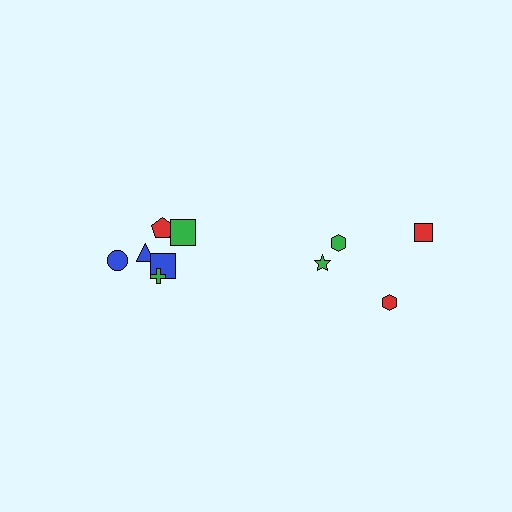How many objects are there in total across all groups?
There are 10 objects.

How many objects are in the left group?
There are 6 objects.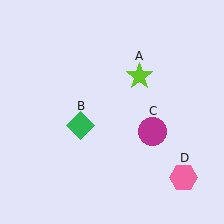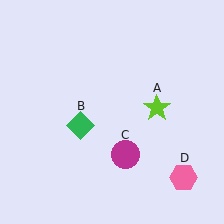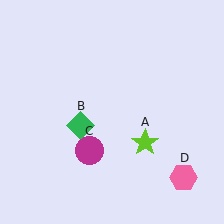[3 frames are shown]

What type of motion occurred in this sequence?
The lime star (object A), magenta circle (object C) rotated clockwise around the center of the scene.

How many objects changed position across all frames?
2 objects changed position: lime star (object A), magenta circle (object C).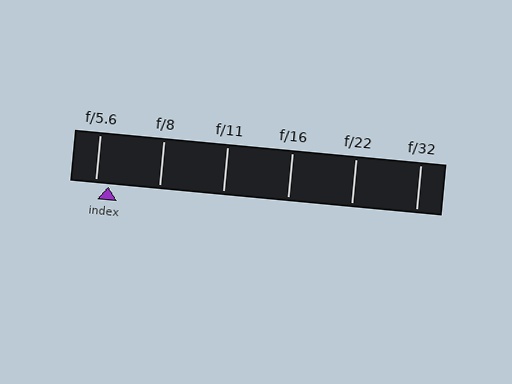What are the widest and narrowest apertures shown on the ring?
The widest aperture shown is f/5.6 and the narrowest is f/32.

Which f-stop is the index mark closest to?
The index mark is closest to f/5.6.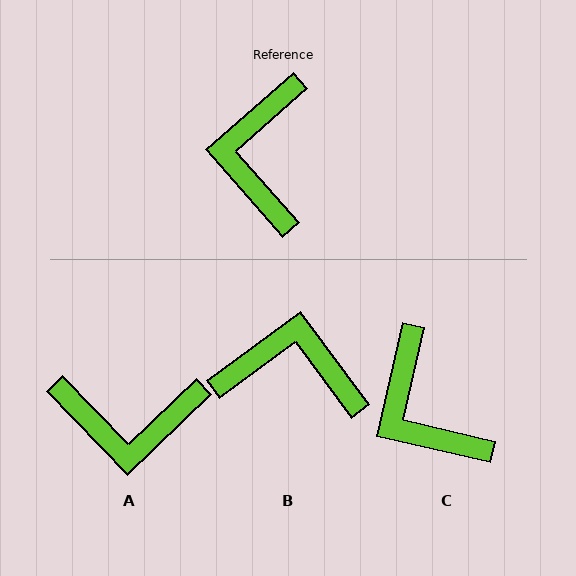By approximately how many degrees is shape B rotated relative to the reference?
Approximately 95 degrees clockwise.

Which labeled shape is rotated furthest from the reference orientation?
B, about 95 degrees away.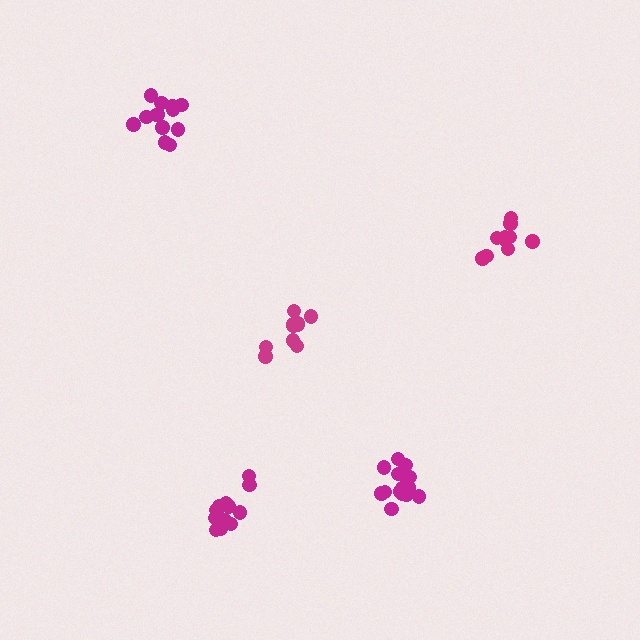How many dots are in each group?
Group 1: 13 dots, Group 2: 10 dots, Group 3: 10 dots, Group 4: 13 dots, Group 5: 16 dots (62 total).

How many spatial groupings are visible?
There are 5 spatial groupings.